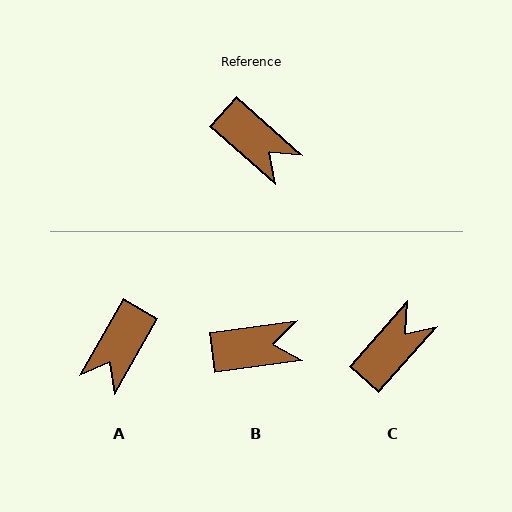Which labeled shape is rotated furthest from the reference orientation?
C, about 90 degrees away.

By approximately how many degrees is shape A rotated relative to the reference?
Approximately 78 degrees clockwise.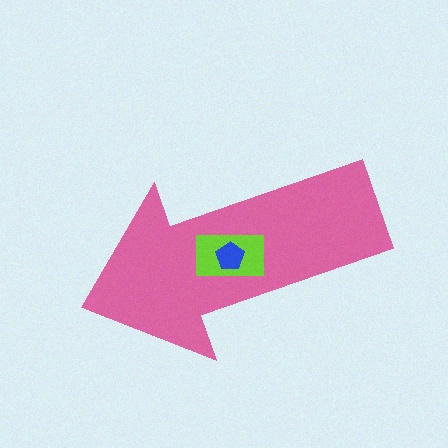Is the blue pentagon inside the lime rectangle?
Yes.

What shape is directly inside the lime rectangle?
The blue pentagon.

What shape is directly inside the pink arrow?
The lime rectangle.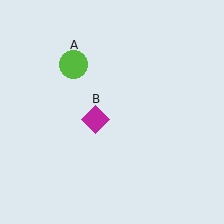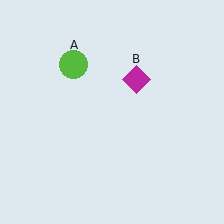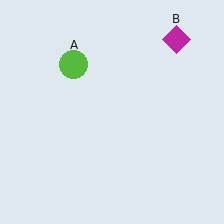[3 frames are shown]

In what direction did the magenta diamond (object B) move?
The magenta diamond (object B) moved up and to the right.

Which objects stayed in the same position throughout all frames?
Lime circle (object A) remained stationary.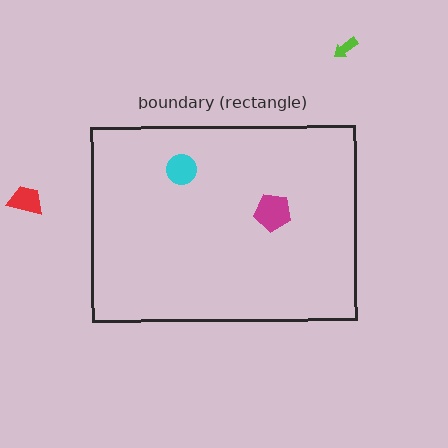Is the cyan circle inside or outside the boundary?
Inside.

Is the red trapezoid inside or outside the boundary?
Outside.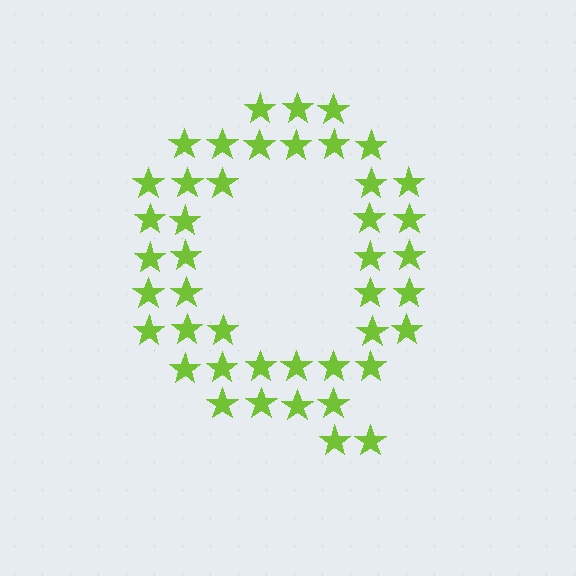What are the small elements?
The small elements are stars.